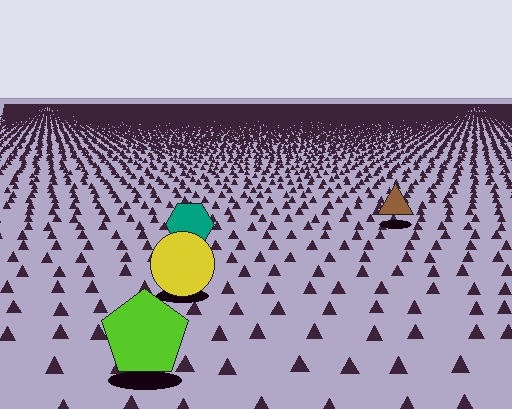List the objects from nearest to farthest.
From nearest to farthest: the lime pentagon, the yellow circle, the teal hexagon, the brown triangle.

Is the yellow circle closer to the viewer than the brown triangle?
Yes. The yellow circle is closer — you can tell from the texture gradient: the ground texture is coarser near it.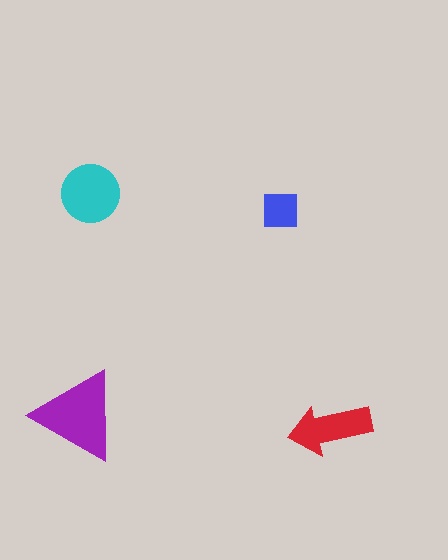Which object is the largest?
The purple triangle.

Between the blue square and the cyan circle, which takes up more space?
The cyan circle.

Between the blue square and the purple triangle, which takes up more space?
The purple triangle.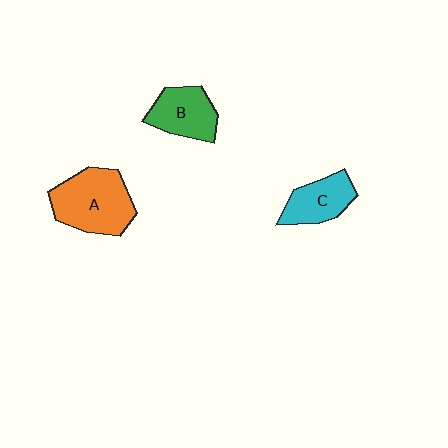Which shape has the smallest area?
Shape C (cyan).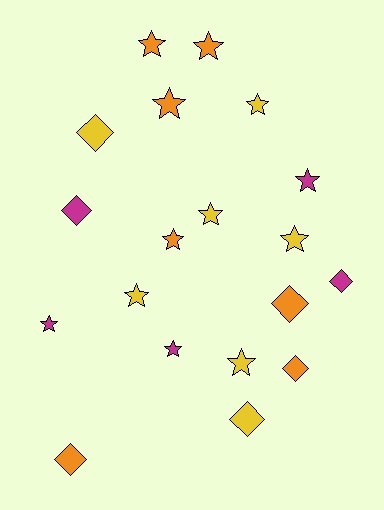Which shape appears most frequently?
Star, with 12 objects.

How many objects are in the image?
There are 19 objects.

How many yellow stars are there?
There are 5 yellow stars.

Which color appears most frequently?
Orange, with 7 objects.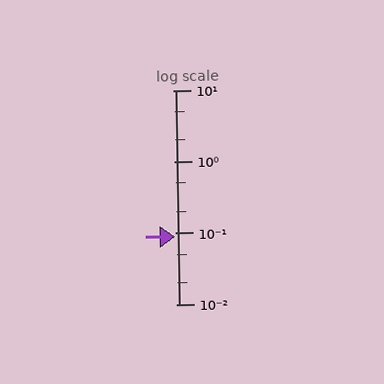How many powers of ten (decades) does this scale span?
The scale spans 3 decades, from 0.01 to 10.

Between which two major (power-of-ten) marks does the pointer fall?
The pointer is between 0.01 and 0.1.